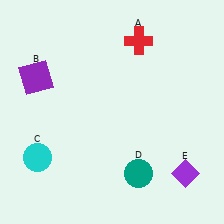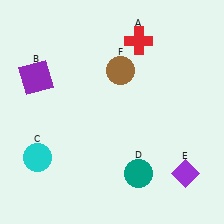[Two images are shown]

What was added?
A brown circle (F) was added in Image 2.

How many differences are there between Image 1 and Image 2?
There is 1 difference between the two images.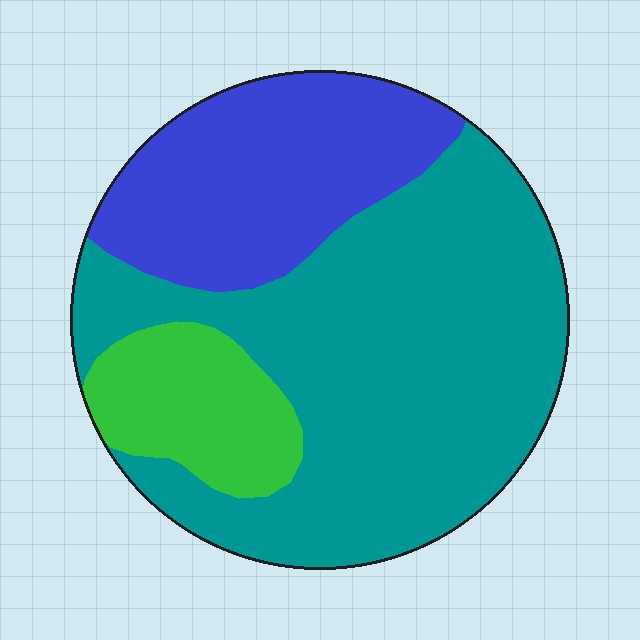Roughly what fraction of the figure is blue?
Blue takes up about one quarter (1/4) of the figure.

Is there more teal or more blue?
Teal.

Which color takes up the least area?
Green, at roughly 15%.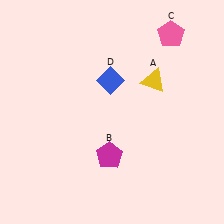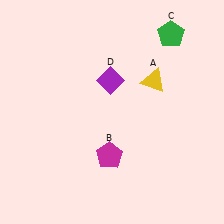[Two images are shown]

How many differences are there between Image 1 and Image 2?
There are 2 differences between the two images.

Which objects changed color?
C changed from pink to green. D changed from blue to purple.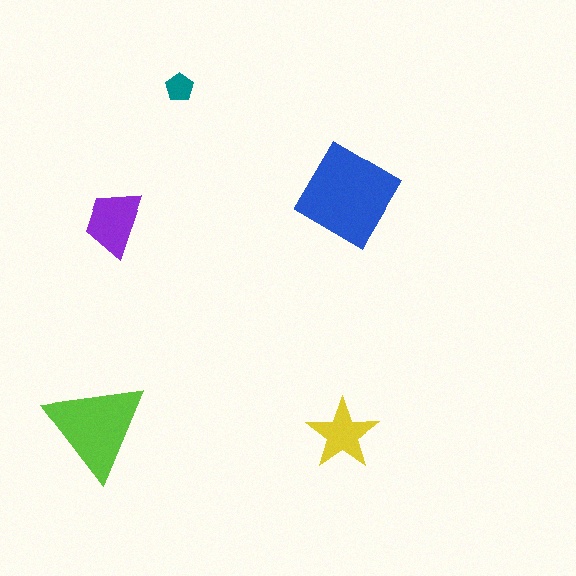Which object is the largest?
The blue diamond.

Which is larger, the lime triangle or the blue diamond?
The blue diamond.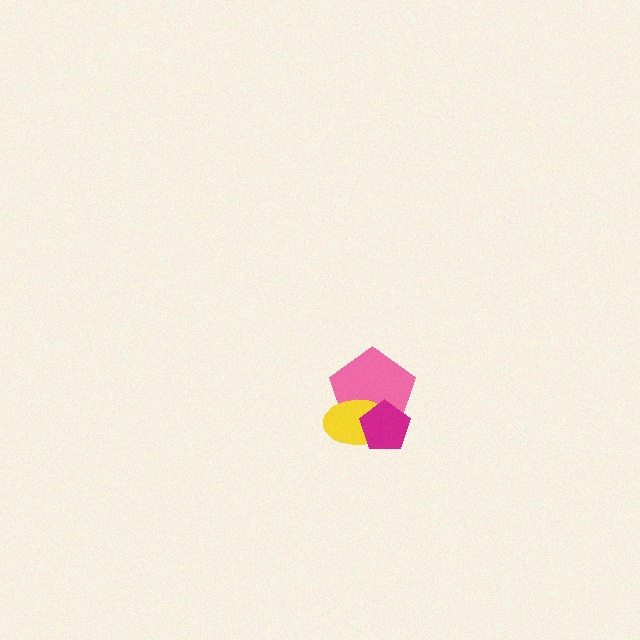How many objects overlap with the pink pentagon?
2 objects overlap with the pink pentagon.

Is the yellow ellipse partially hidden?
Yes, it is partially covered by another shape.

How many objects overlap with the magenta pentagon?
2 objects overlap with the magenta pentagon.